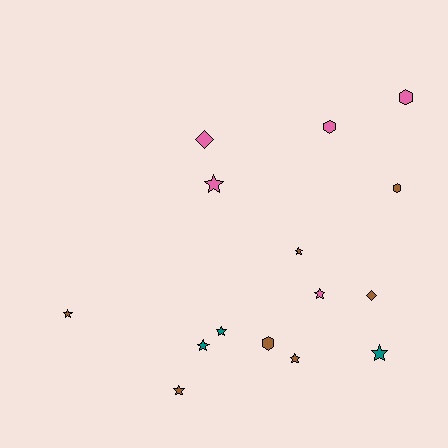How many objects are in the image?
There are 15 objects.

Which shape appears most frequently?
Star, with 9 objects.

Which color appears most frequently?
Brown, with 7 objects.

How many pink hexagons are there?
There are 2 pink hexagons.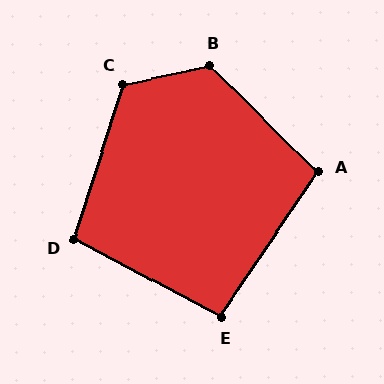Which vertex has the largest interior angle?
B, at approximately 123 degrees.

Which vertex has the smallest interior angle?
E, at approximately 97 degrees.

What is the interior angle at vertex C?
Approximately 120 degrees (obtuse).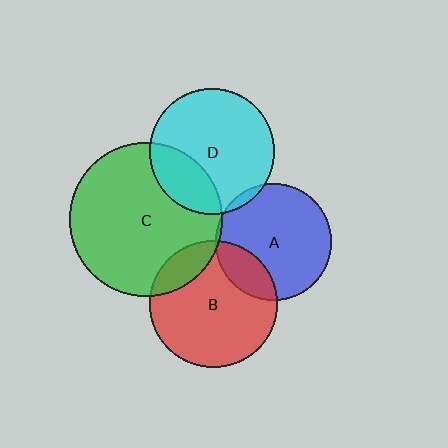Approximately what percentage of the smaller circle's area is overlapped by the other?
Approximately 5%.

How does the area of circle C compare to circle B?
Approximately 1.4 times.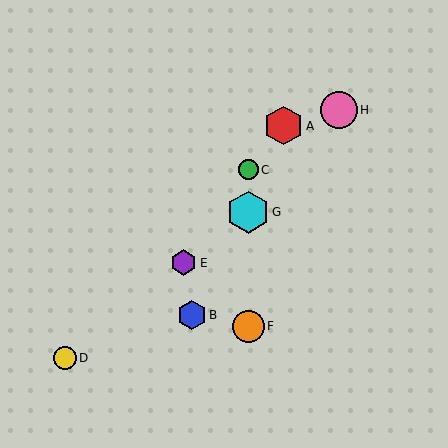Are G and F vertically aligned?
Yes, both are at x≈248.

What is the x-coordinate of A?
Object A is at x≈284.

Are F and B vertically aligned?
No, F is at x≈248 and B is at x≈192.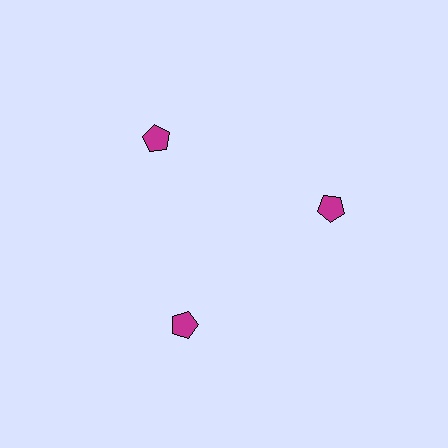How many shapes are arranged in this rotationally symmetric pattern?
There are 3 shapes, arranged in 3 groups of 1.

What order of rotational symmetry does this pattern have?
This pattern has 3-fold rotational symmetry.